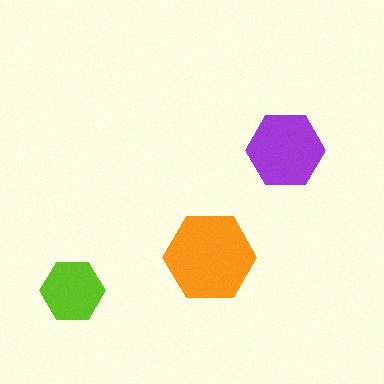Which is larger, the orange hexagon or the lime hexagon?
The orange one.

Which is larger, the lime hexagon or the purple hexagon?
The purple one.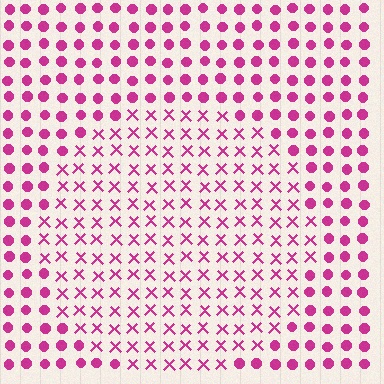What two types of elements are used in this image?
The image uses X marks inside the circle region and circles outside it.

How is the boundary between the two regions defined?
The boundary is defined by a change in element shape: X marks inside vs. circles outside. All elements share the same color and spacing.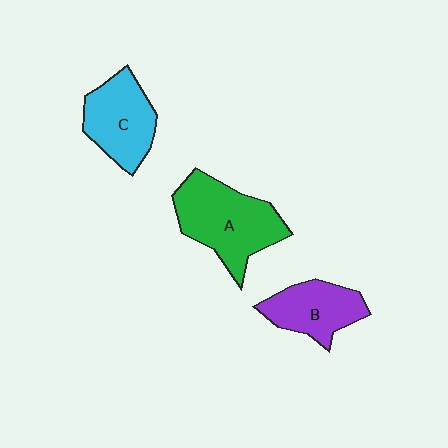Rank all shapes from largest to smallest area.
From largest to smallest: A (green), C (cyan), B (purple).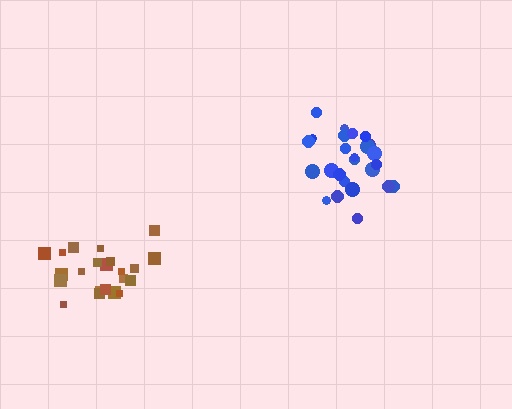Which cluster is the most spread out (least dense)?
Blue.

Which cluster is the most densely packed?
Brown.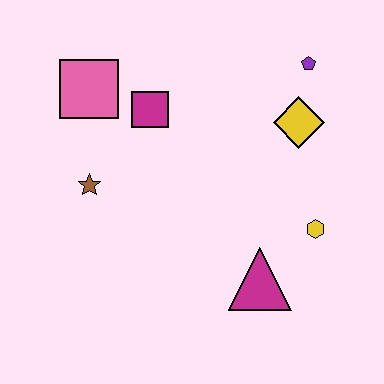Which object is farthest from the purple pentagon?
The brown star is farthest from the purple pentagon.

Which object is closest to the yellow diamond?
The purple pentagon is closest to the yellow diamond.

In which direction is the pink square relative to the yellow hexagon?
The pink square is to the left of the yellow hexagon.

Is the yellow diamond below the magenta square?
Yes